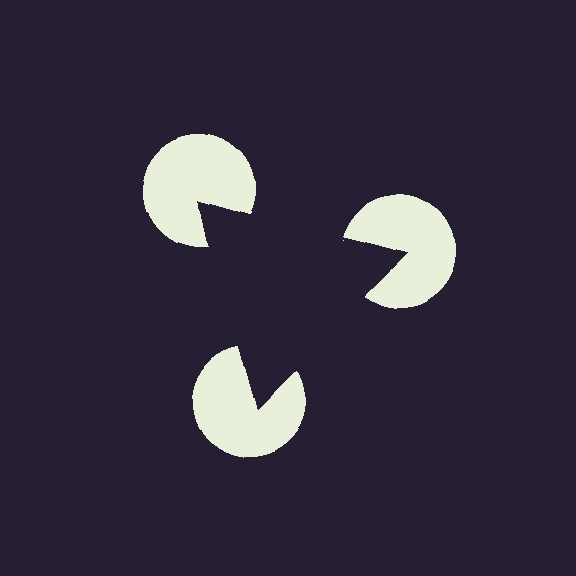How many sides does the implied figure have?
3 sides.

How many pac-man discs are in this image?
There are 3 — one at each vertex of the illusory triangle.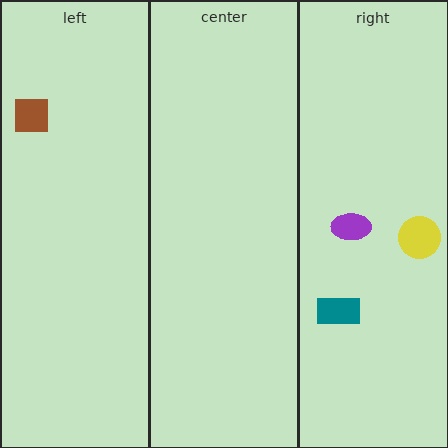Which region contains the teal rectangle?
The right region.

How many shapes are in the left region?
1.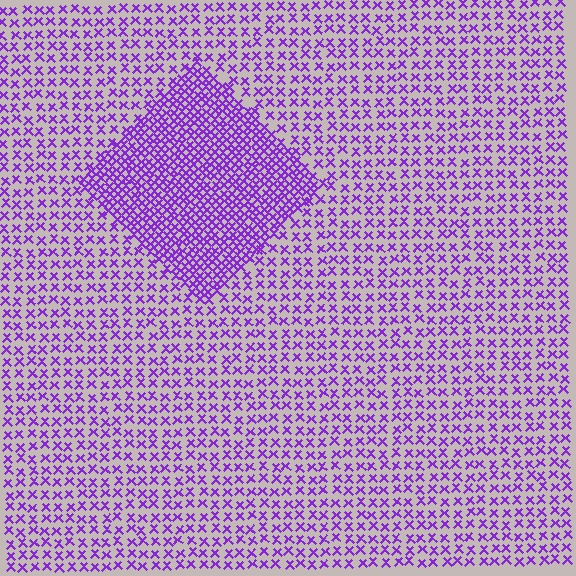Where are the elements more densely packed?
The elements are more densely packed inside the diamond boundary.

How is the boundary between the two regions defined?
The boundary is defined by a change in element density (approximately 2.2x ratio). All elements are the same color, size, and shape.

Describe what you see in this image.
The image contains small purple elements arranged at two different densities. A diamond-shaped region is visible where the elements are more densely packed than the surrounding area.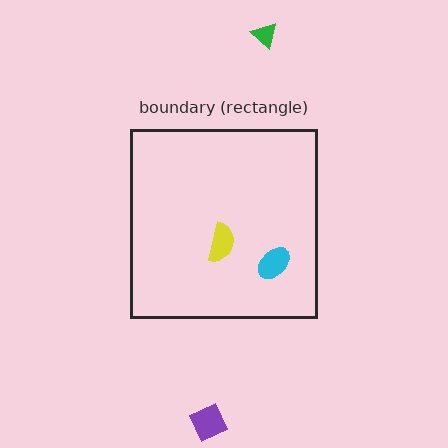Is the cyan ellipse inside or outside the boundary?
Inside.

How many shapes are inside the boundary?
2 inside, 2 outside.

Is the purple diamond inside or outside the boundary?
Outside.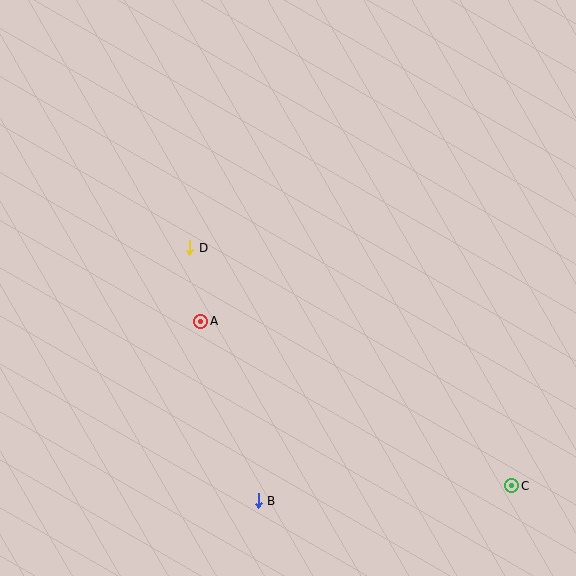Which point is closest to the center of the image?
Point A at (201, 321) is closest to the center.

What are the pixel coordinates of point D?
Point D is at (190, 248).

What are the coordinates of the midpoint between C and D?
The midpoint between C and D is at (351, 367).